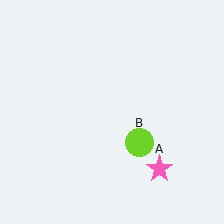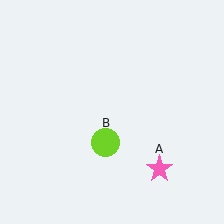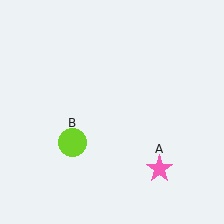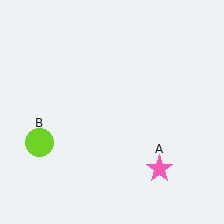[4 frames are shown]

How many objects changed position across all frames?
1 object changed position: lime circle (object B).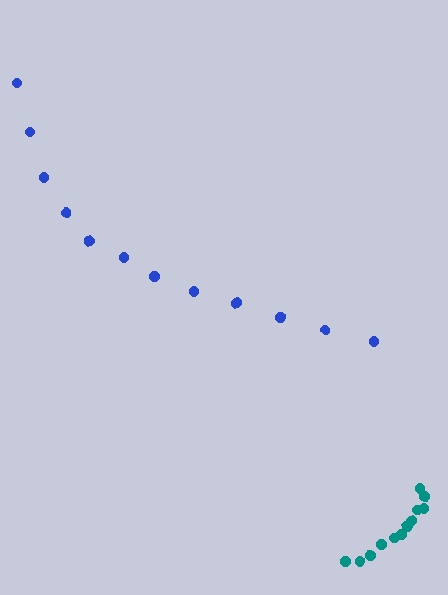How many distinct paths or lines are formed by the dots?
There are 2 distinct paths.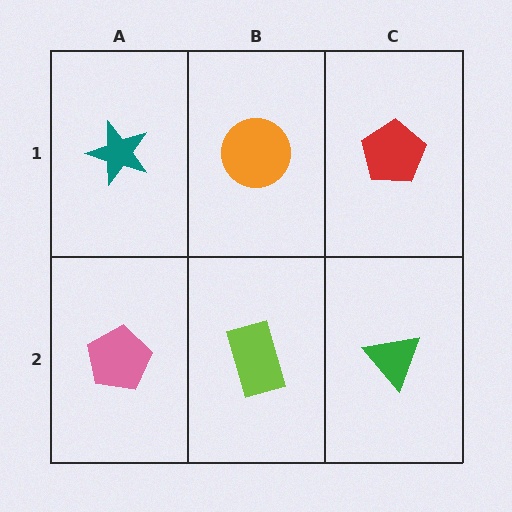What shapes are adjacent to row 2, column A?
A teal star (row 1, column A), a lime rectangle (row 2, column B).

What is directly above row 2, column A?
A teal star.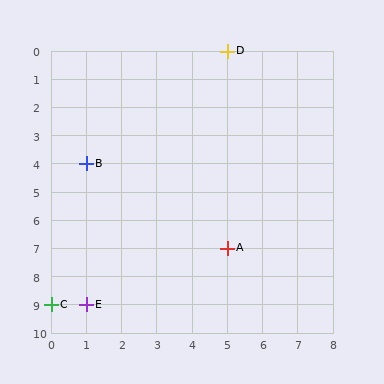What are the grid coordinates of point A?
Point A is at grid coordinates (5, 7).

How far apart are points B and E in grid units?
Points B and E are 5 rows apart.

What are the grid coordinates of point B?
Point B is at grid coordinates (1, 4).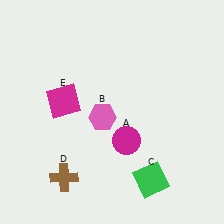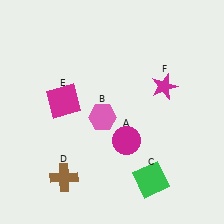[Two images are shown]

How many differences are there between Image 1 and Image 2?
There is 1 difference between the two images.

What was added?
A magenta star (F) was added in Image 2.